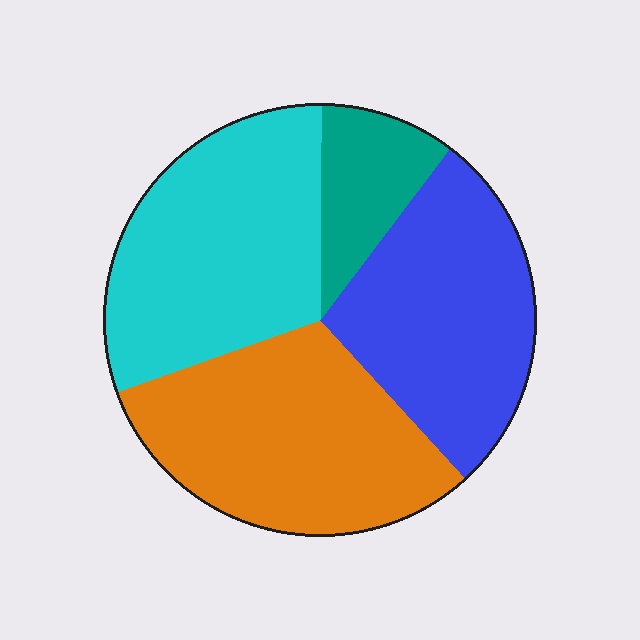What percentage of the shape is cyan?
Cyan covers 31% of the shape.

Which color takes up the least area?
Teal, at roughly 10%.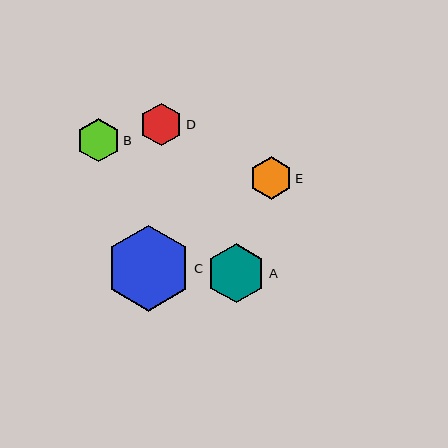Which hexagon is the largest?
Hexagon C is the largest with a size of approximately 86 pixels.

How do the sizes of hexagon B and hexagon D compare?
Hexagon B and hexagon D are approximately the same size.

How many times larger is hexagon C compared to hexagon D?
Hexagon C is approximately 2.0 times the size of hexagon D.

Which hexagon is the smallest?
Hexagon D is the smallest with a size of approximately 43 pixels.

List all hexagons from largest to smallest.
From largest to smallest: C, A, B, E, D.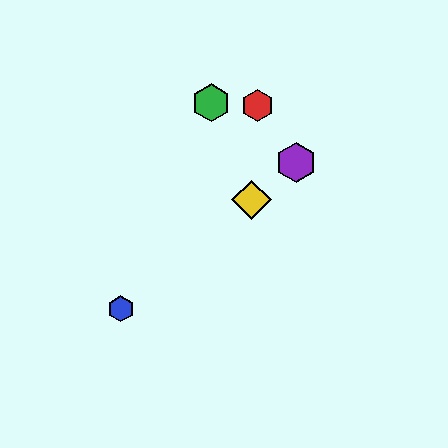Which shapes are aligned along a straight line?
The blue hexagon, the yellow diamond, the purple hexagon are aligned along a straight line.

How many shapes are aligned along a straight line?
3 shapes (the blue hexagon, the yellow diamond, the purple hexagon) are aligned along a straight line.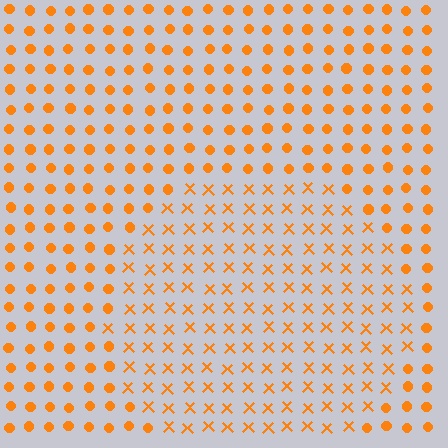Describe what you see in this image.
The image is filled with small orange elements arranged in a uniform grid. A circle-shaped region contains X marks, while the surrounding area contains circles. The boundary is defined purely by the change in element shape.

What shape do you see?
I see a circle.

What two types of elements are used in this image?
The image uses X marks inside the circle region and circles outside it.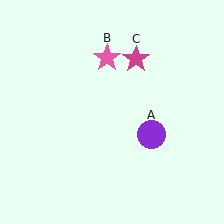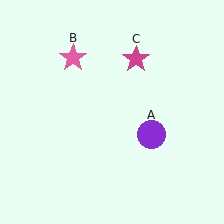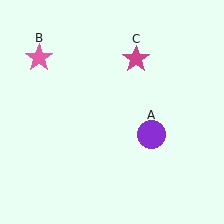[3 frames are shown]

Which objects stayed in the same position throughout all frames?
Purple circle (object A) and magenta star (object C) remained stationary.